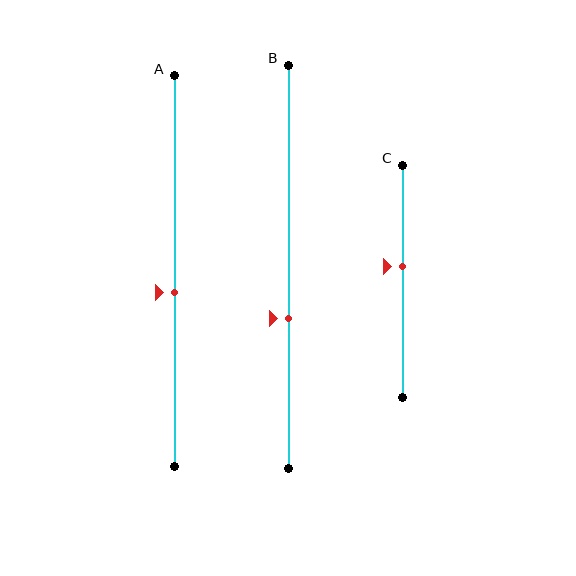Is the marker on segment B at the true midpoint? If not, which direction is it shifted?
No, the marker on segment B is shifted downward by about 13% of the segment length.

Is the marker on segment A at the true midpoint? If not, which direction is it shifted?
No, the marker on segment A is shifted downward by about 5% of the segment length.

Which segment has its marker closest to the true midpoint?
Segment A has its marker closest to the true midpoint.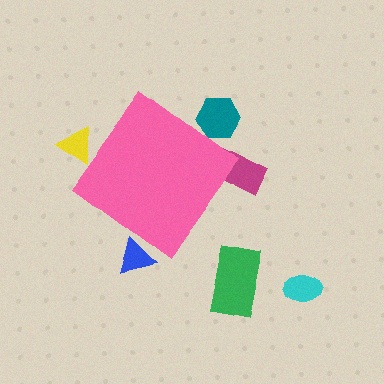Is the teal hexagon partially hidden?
Yes, the teal hexagon is partially hidden behind the pink diamond.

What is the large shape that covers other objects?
A pink diamond.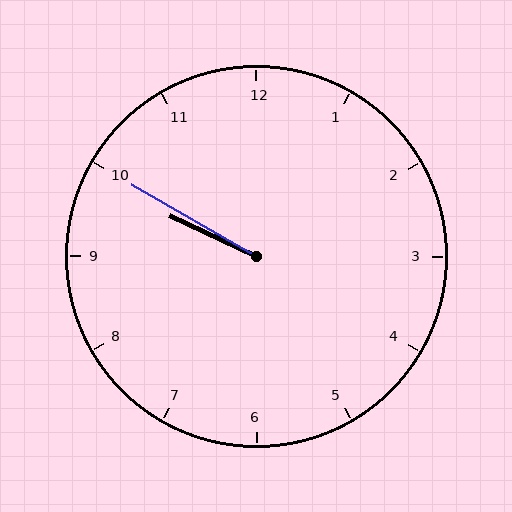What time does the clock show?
9:50.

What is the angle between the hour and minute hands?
Approximately 5 degrees.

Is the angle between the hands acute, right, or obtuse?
It is acute.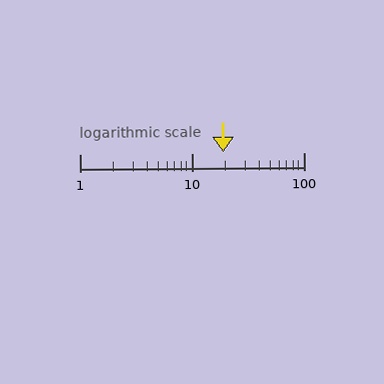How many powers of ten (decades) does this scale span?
The scale spans 2 decades, from 1 to 100.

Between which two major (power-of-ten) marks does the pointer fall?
The pointer is between 10 and 100.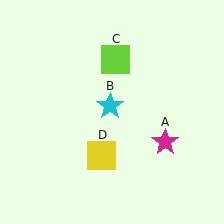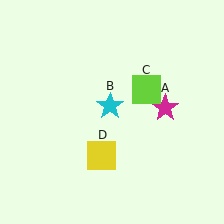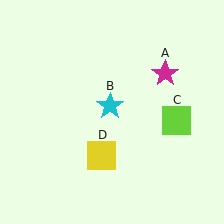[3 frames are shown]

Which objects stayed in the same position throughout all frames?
Cyan star (object B) and yellow square (object D) remained stationary.